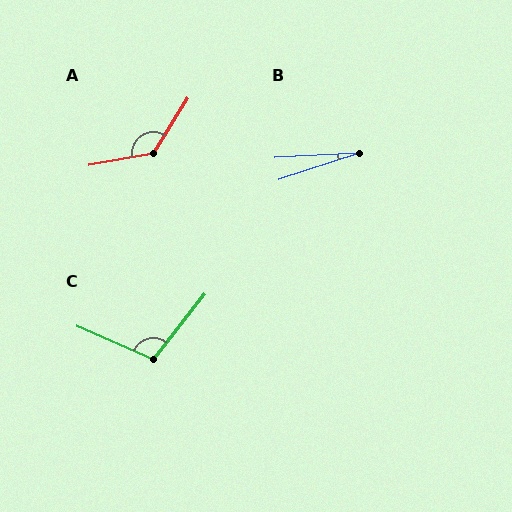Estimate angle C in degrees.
Approximately 105 degrees.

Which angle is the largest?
A, at approximately 132 degrees.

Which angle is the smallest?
B, at approximately 15 degrees.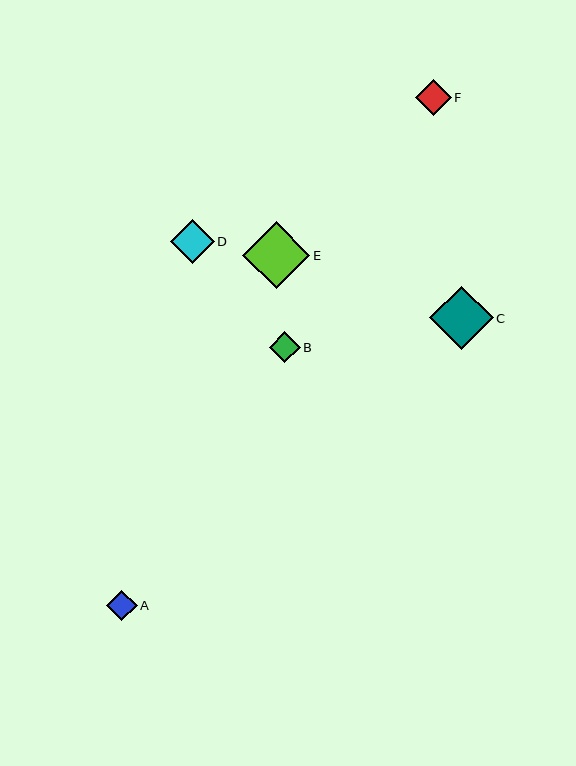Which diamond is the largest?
Diamond E is the largest with a size of approximately 67 pixels.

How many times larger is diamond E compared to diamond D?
Diamond E is approximately 1.5 times the size of diamond D.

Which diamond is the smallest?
Diamond A is the smallest with a size of approximately 30 pixels.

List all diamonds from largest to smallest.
From largest to smallest: E, C, D, F, B, A.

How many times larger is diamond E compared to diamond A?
Diamond E is approximately 2.2 times the size of diamond A.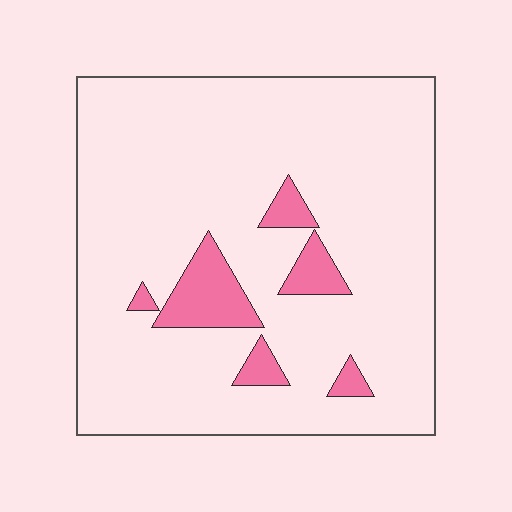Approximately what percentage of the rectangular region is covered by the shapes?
Approximately 10%.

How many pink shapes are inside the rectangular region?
6.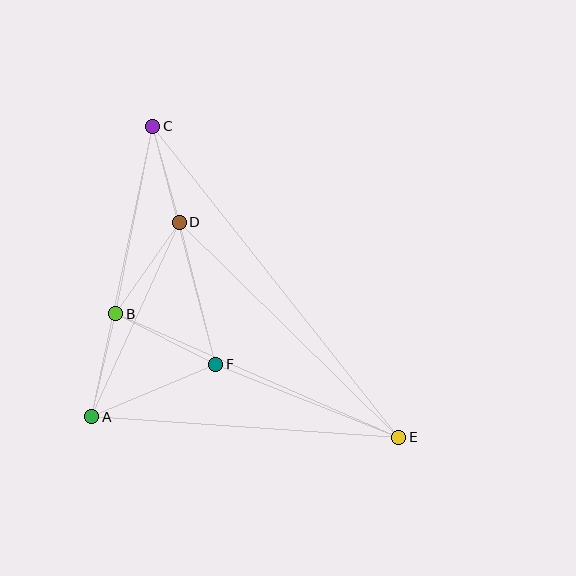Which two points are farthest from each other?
Points C and E are farthest from each other.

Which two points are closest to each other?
Points C and D are closest to each other.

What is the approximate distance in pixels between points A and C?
The distance between A and C is approximately 297 pixels.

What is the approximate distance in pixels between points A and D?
The distance between A and D is approximately 213 pixels.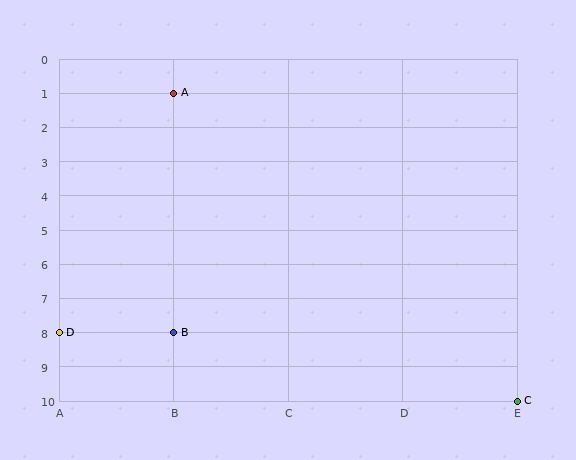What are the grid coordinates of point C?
Point C is at grid coordinates (E, 10).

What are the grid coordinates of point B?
Point B is at grid coordinates (B, 8).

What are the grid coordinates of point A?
Point A is at grid coordinates (B, 1).